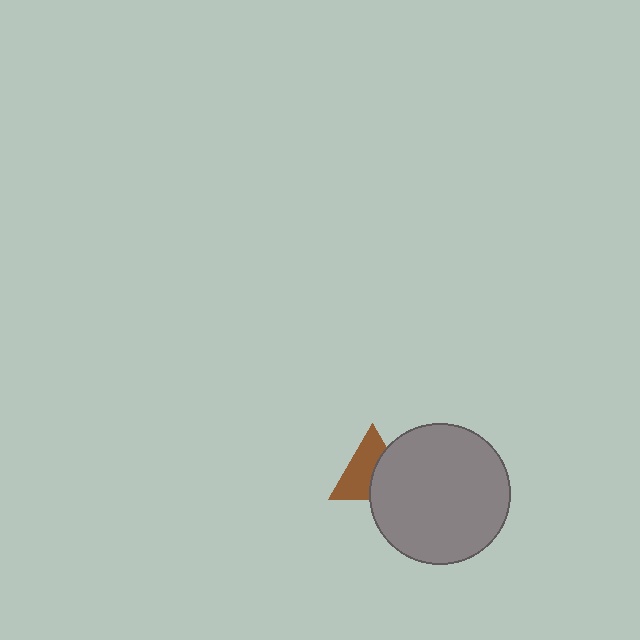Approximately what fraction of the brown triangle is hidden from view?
Roughly 42% of the brown triangle is hidden behind the gray circle.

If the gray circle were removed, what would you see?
You would see the complete brown triangle.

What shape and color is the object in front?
The object in front is a gray circle.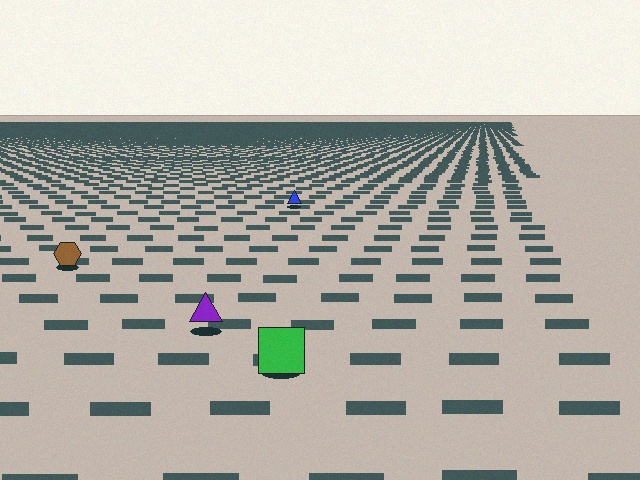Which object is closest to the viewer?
The green square is closest. The texture marks near it are larger and more spread out.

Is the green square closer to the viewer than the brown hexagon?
Yes. The green square is closer — you can tell from the texture gradient: the ground texture is coarser near it.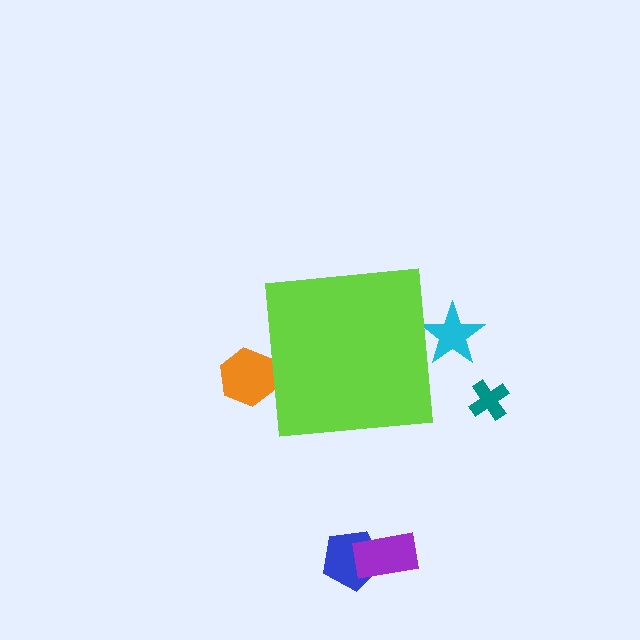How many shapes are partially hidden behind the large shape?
2 shapes are partially hidden.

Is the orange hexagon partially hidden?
Yes, the orange hexagon is partially hidden behind the lime square.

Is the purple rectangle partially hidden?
No, the purple rectangle is fully visible.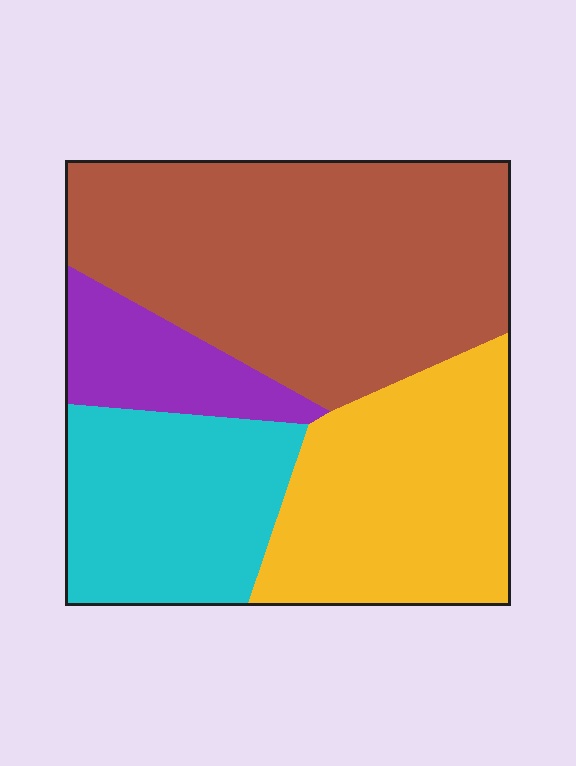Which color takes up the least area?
Purple, at roughly 10%.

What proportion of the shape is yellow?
Yellow covers about 25% of the shape.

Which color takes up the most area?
Brown, at roughly 45%.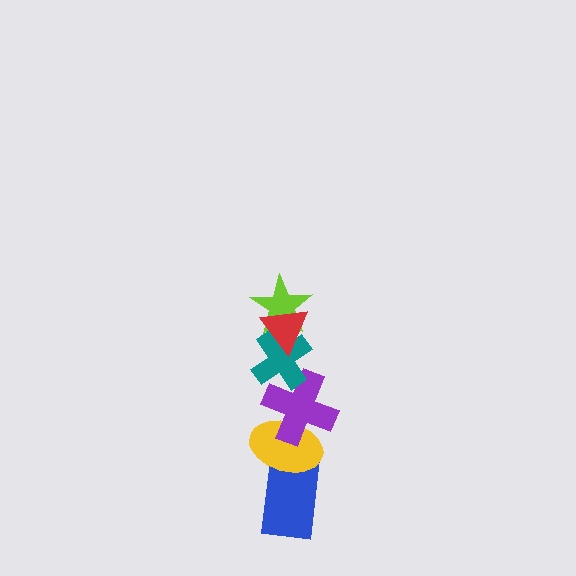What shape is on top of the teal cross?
The lime star is on top of the teal cross.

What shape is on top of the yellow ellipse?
The purple cross is on top of the yellow ellipse.